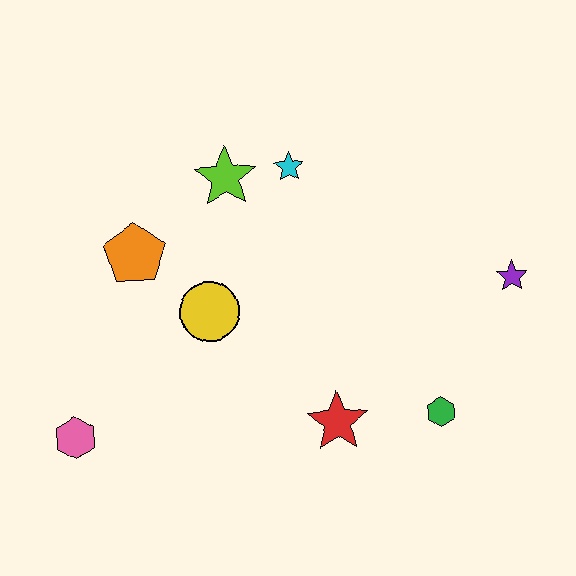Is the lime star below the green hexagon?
No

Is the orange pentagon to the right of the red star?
No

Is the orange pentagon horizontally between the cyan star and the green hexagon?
No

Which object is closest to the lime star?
The cyan star is closest to the lime star.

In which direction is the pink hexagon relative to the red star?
The pink hexagon is to the left of the red star.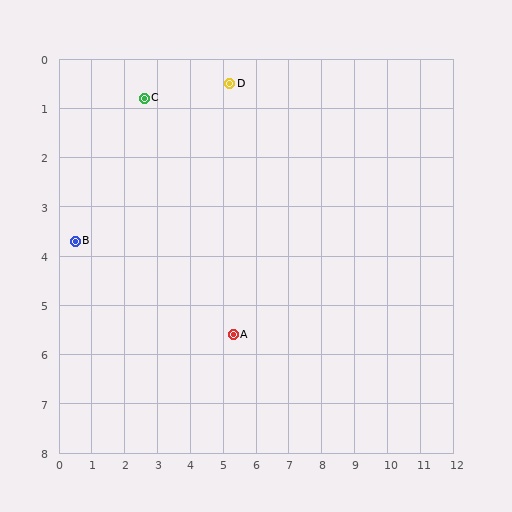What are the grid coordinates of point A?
Point A is at approximately (5.3, 5.6).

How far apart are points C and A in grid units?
Points C and A are about 5.5 grid units apart.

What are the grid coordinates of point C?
Point C is at approximately (2.6, 0.8).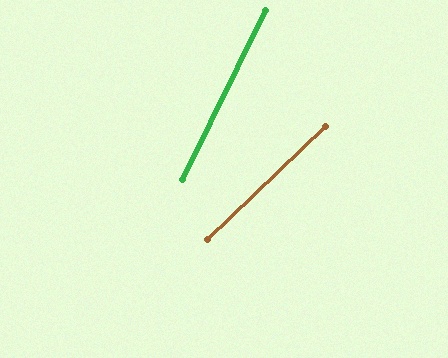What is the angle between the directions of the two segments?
Approximately 20 degrees.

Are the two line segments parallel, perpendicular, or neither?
Neither parallel nor perpendicular — they differ by about 20°.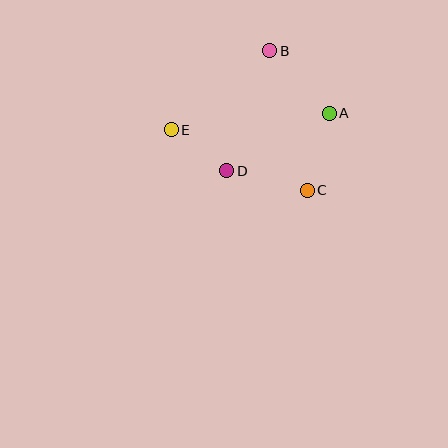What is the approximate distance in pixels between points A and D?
The distance between A and D is approximately 117 pixels.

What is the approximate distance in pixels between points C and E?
The distance between C and E is approximately 149 pixels.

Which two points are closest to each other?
Points D and E are closest to each other.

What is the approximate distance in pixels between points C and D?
The distance between C and D is approximately 83 pixels.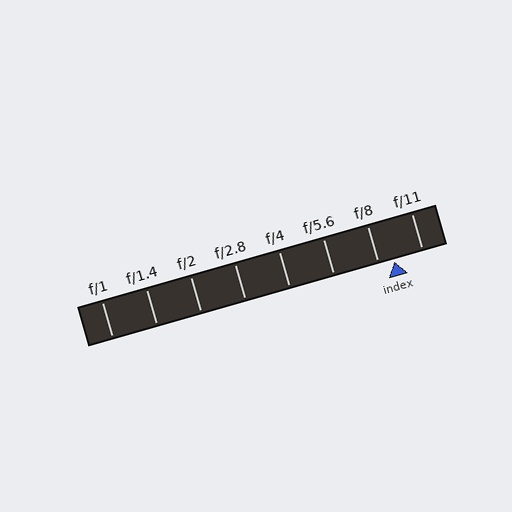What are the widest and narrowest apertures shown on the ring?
The widest aperture shown is f/1 and the narrowest is f/11.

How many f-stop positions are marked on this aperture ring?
There are 8 f-stop positions marked.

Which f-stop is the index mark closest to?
The index mark is closest to f/8.